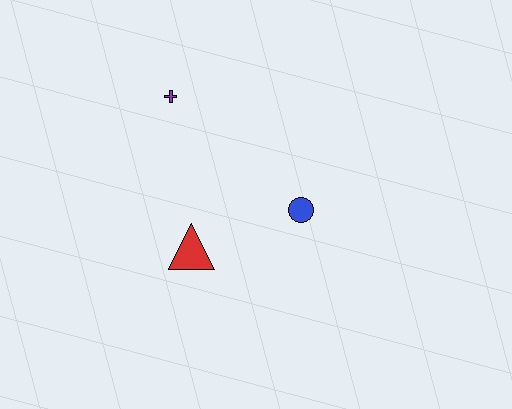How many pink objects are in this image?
There are no pink objects.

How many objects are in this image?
There are 3 objects.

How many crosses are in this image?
There is 1 cross.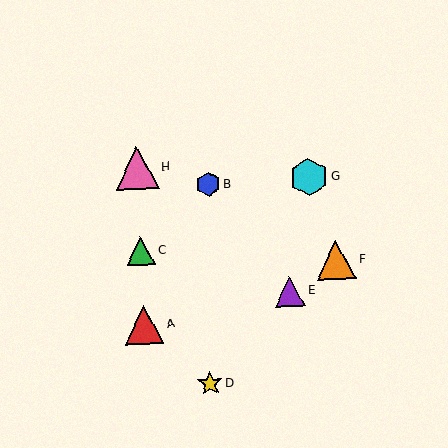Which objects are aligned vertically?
Objects A, C, H are aligned vertically.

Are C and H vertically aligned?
Yes, both are at x≈141.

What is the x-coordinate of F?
Object F is at x≈336.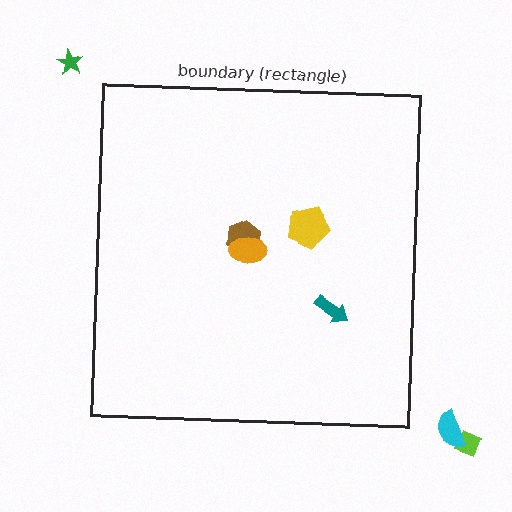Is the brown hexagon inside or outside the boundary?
Inside.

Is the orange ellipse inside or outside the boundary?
Inside.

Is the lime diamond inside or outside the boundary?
Outside.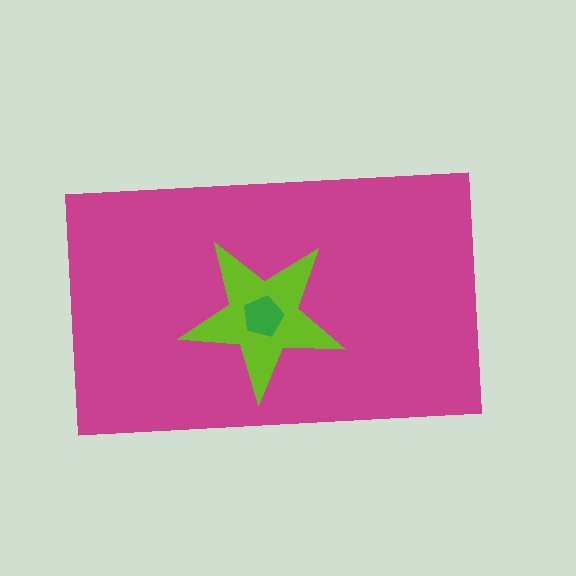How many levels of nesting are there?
3.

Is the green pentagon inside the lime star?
Yes.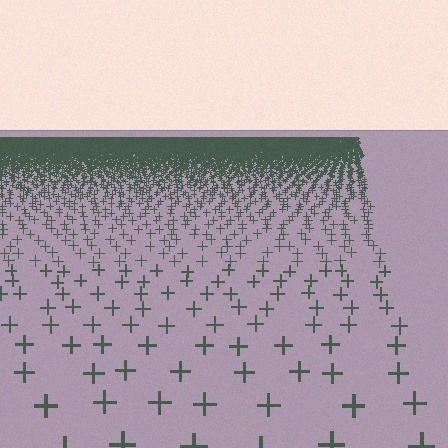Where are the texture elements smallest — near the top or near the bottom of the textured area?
Near the top.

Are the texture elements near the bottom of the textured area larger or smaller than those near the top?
Larger. Near the bottom, elements are closer to the viewer and appear at a bigger on-screen size.